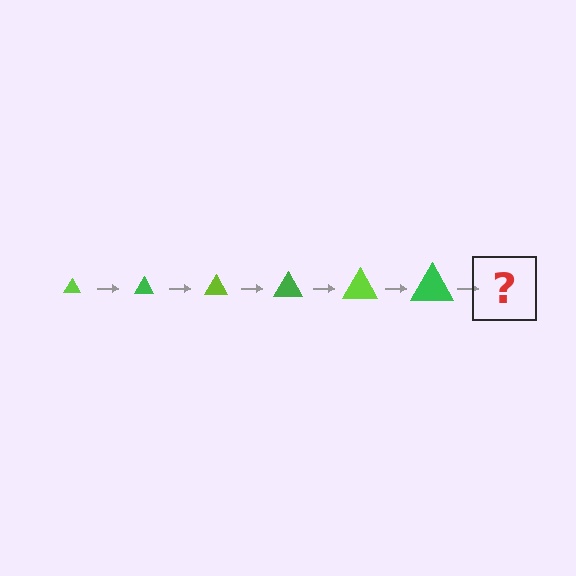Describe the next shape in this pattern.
It should be a lime triangle, larger than the previous one.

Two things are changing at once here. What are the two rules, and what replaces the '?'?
The two rules are that the triangle grows larger each step and the color cycles through lime and green. The '?' should be a lime triangle, larger than the previous one.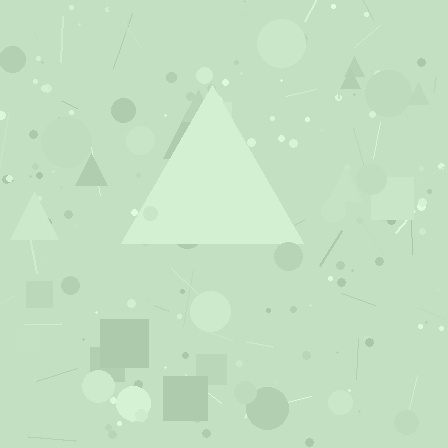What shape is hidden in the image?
A triangle is hidden in the image.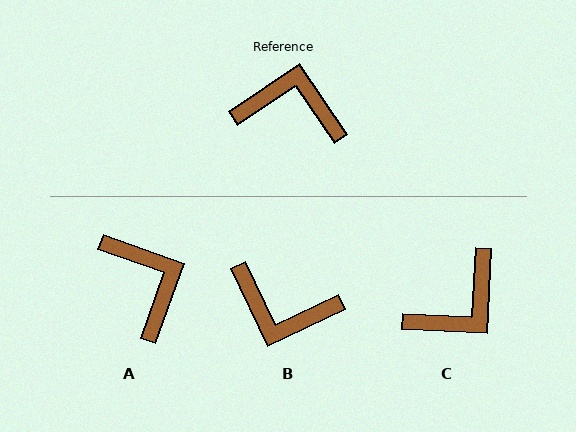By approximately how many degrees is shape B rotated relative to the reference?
Approximately 171 degrees counter-clockwise.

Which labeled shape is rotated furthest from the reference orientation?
B, about 171 degrees away.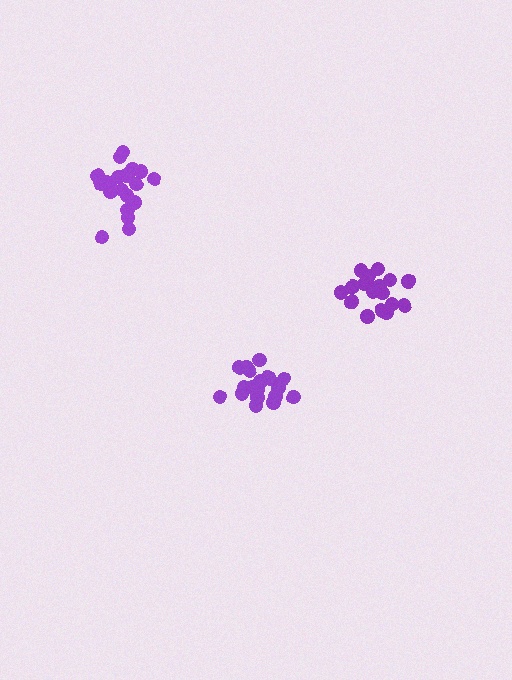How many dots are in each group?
Group 1: 19 dots, Group 2: 20 dots, Group 3: 18 dots (57 total).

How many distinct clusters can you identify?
There are 3 distinct clusters.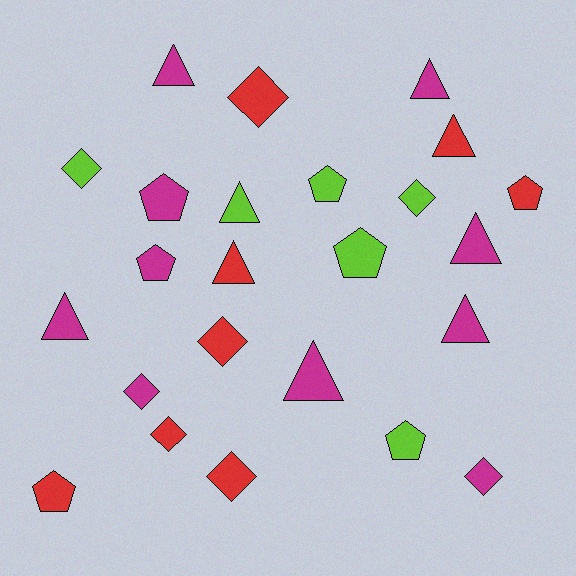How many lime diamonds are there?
There are 2 lime diamonds.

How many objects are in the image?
There are 24 objects.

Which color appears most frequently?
Magenta, with 10 objects.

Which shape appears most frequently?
Triangle, with 9 objects.